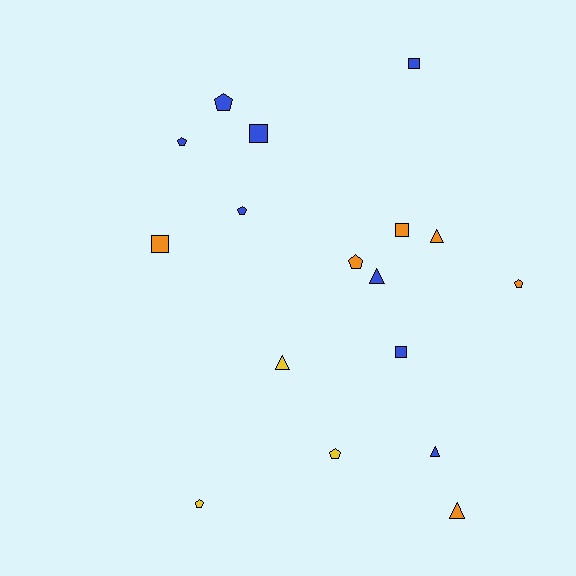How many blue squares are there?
There are 3 blue squares.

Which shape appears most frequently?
Pentagon, with 7 objects.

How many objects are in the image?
There are 17 objects.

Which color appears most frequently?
Blue, with 8 objects.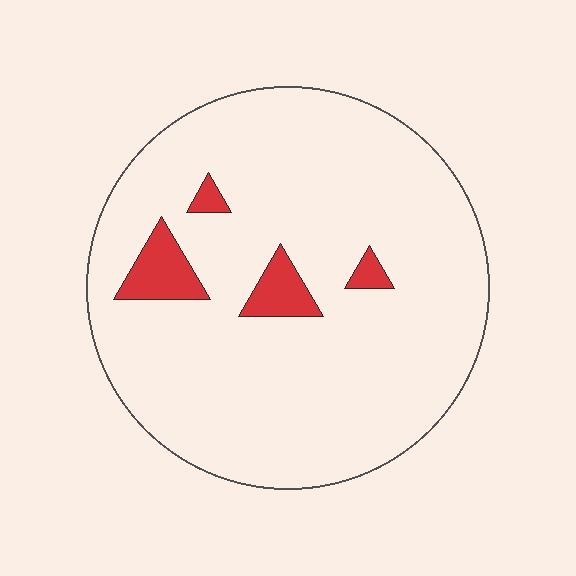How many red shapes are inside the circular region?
4.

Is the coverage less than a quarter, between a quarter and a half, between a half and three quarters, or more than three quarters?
Less than a quarter.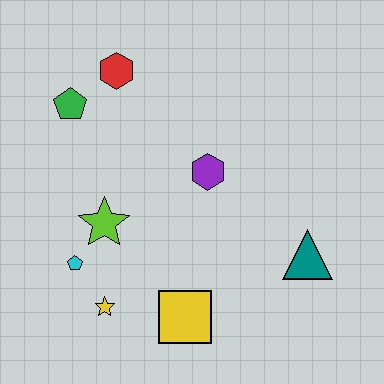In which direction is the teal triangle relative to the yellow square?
The teal triangle is to the right of the yellow square.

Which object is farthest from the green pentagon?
The teal triangle is farthest from the green pentagon.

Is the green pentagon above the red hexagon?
No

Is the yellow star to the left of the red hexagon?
Yes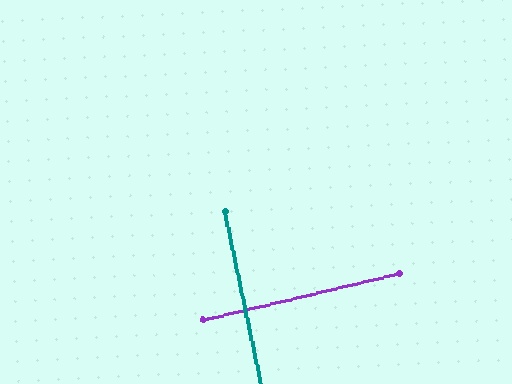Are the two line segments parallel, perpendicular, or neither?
Perpendicular — they meet at approximately 88°.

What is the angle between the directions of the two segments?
Approximately 88 degrees.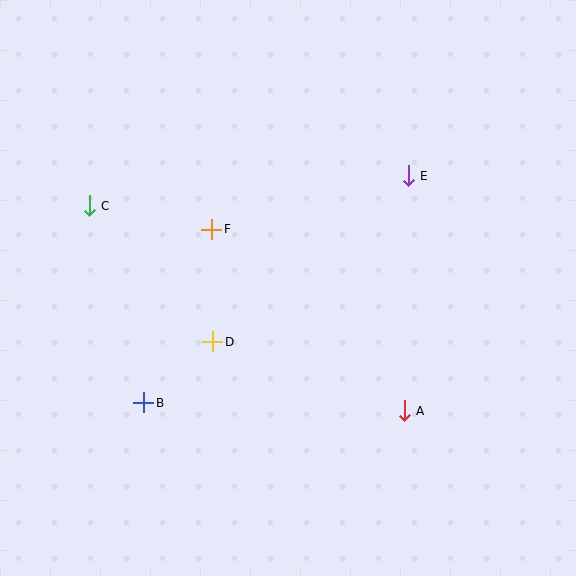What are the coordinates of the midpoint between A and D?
The midpoint between A and D is at (309, 376).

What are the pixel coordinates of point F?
Point F is at (212, 229).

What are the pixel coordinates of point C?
Point C is at (89, 206).